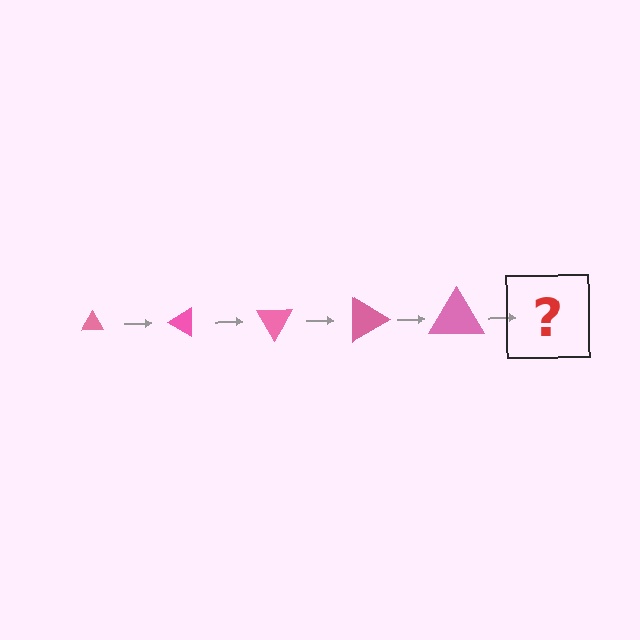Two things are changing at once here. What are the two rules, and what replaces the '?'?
The two rules are that the triangle grows larger each step and it rotates 30 degrees each step. The '?' should be a triangle, larger than the previous one and rotated 150 degrees from the start.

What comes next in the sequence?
The next element should be a triangle, larger than the previous one and rotated 150 degrees from the start.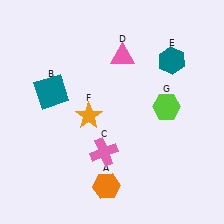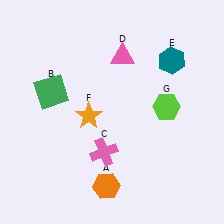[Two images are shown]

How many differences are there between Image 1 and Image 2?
There is 1 difference between the two images.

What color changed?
The square (B) changed from teal in Image 1 to green in Image 2.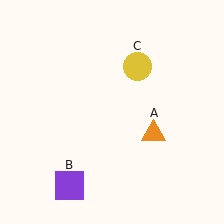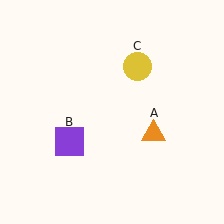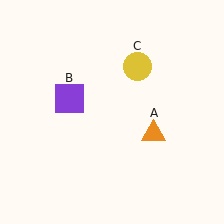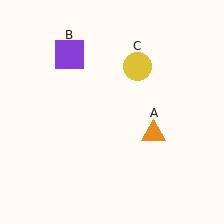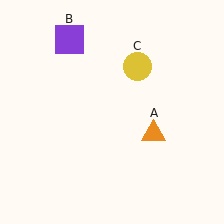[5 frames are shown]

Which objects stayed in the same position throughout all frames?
Orange triangle (object A) and yellow circle (object C) remained stationary.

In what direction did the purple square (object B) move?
The purple square (object B) moved up.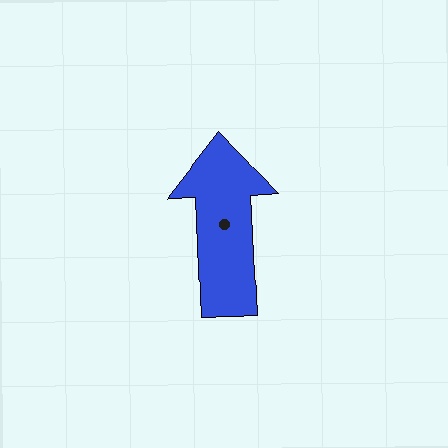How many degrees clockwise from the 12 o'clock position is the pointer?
Approximately 357 degrees.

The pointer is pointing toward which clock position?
Roughly 12 o'clock.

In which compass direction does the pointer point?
North.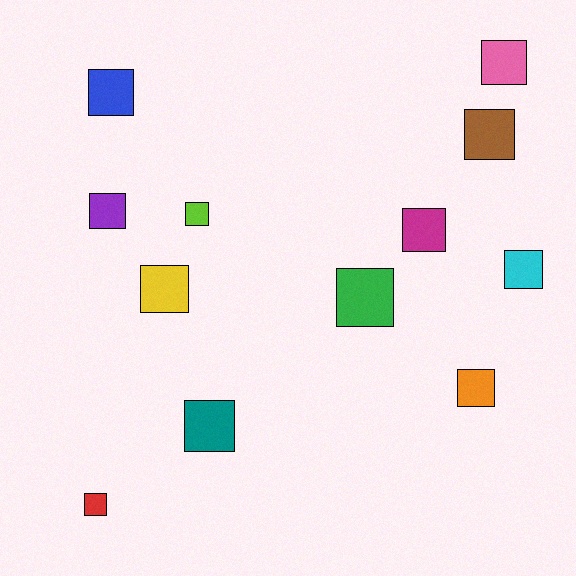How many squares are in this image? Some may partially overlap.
There are 12 squares.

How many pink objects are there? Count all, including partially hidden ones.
There is 1 pink object.